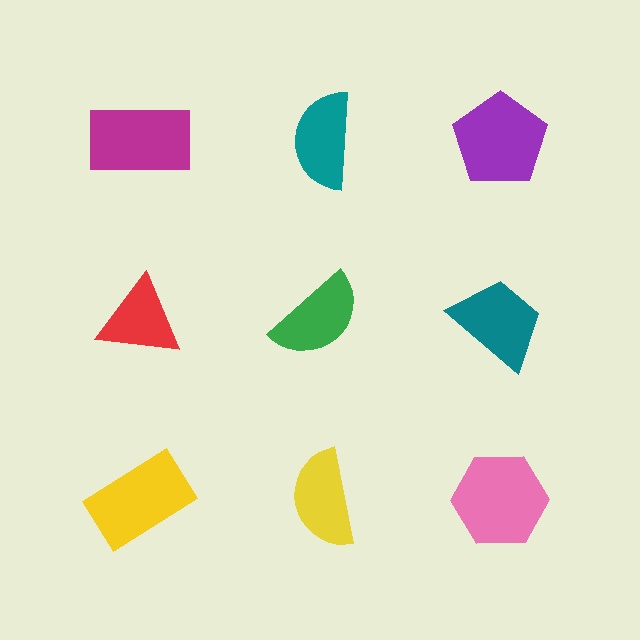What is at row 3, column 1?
A yellow rectangle.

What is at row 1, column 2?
A teal semicircle.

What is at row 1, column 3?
A purple pentagon.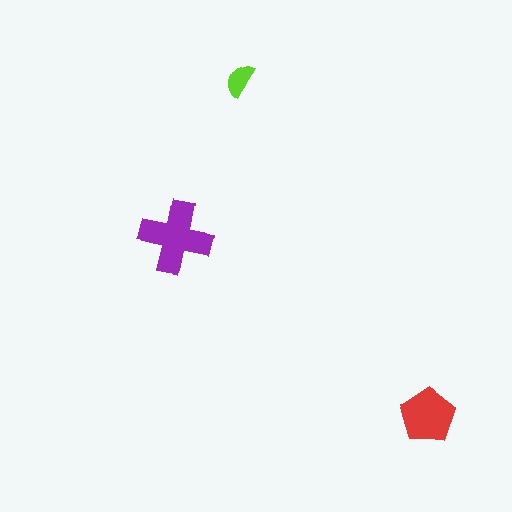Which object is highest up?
The lime semicircle is topmost.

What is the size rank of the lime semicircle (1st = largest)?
3rd.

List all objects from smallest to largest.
The lime semicircle, the red pentagon, the purple cross.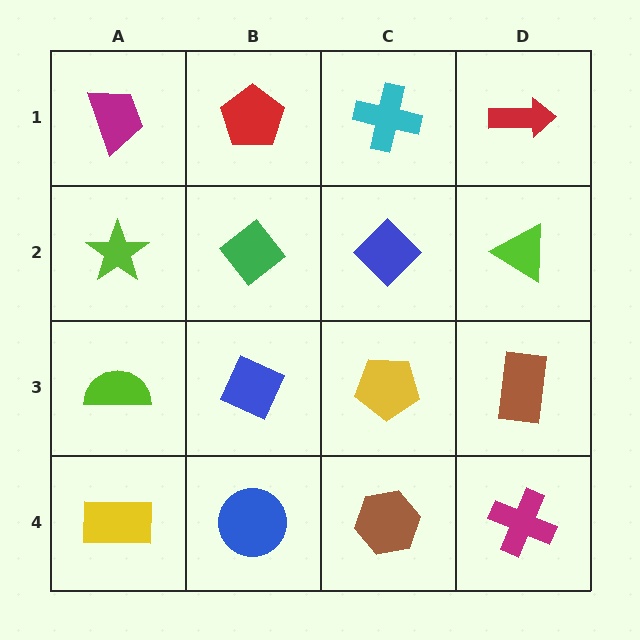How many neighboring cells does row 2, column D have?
3.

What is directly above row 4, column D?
A brown rectangle.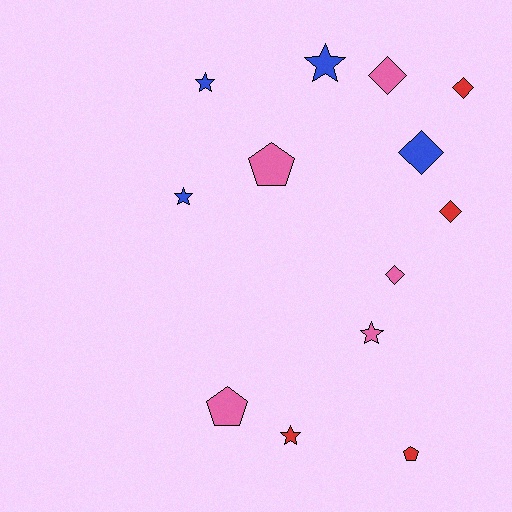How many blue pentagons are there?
There are no blue pentagons.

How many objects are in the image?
There are 13 objects.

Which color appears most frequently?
Pink, with 5 objects.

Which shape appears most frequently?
Diamond, with 5 objects.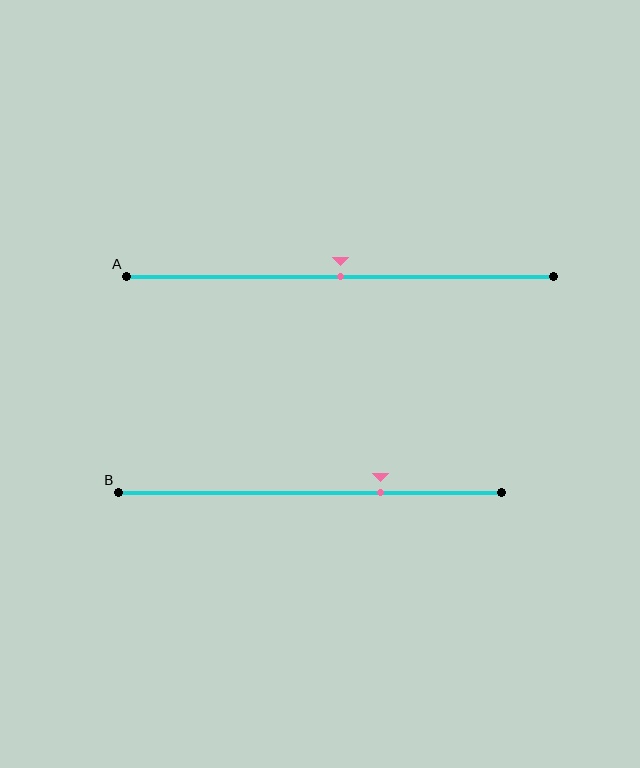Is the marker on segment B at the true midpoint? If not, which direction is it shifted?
No, the marker on segment B is shifted to the right by about 19% of the segment length.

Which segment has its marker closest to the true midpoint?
Segment A has its marker closest to the true midpoint.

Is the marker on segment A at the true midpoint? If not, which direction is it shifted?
Yes, the marker on segment A is at the true midpoint.